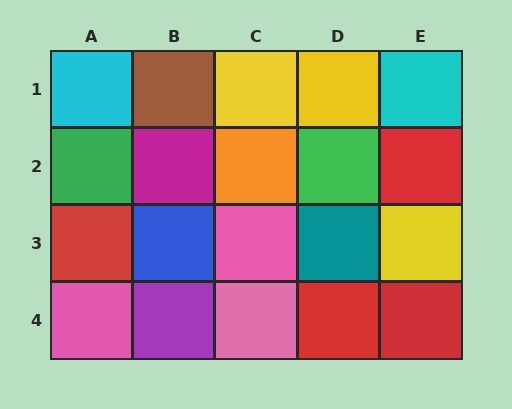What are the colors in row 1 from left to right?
Cyan, brown, yellow, yellow, cyan.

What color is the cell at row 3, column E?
Yellow.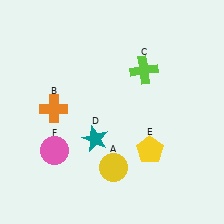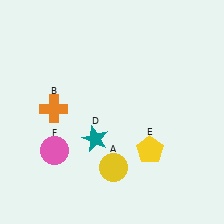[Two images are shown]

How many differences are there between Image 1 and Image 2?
There is 1 difference between the two images.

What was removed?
The lime cross (C) was removed in Image 2.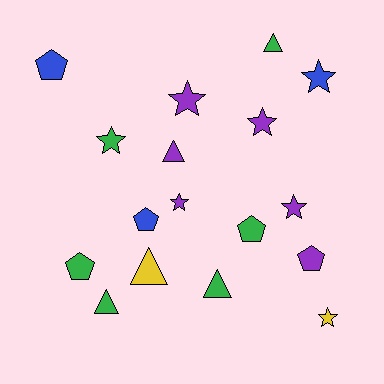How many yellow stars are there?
There is 1 yellow star.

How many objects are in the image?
There are 17 objects.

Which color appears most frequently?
Green, with 6 objects.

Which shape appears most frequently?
Star, with 7 objects.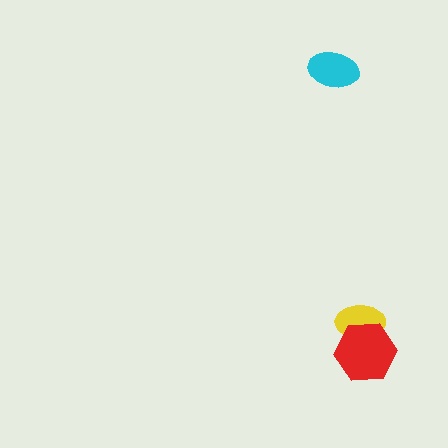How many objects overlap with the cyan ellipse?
0 objects overlap with the cyan ellipse.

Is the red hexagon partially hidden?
No, no other shape covers it.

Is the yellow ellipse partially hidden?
Yes, it is partially covered by another shape.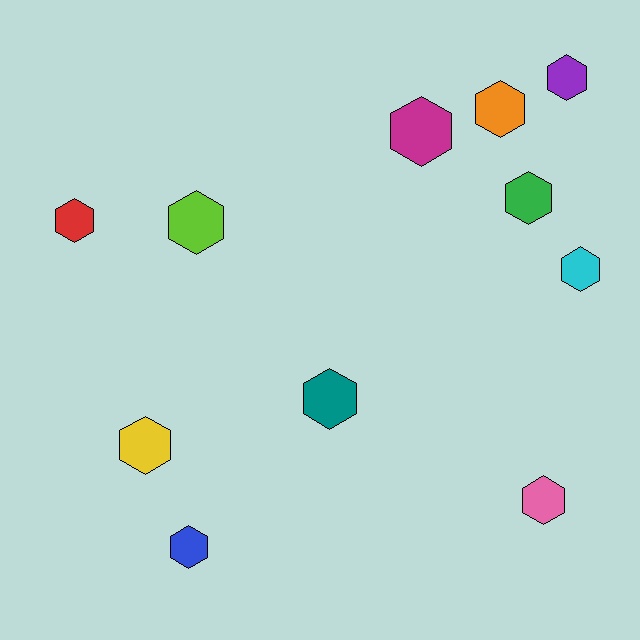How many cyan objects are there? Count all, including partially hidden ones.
There is 1 cyan object.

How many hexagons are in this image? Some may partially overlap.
There are 11 hexagons.